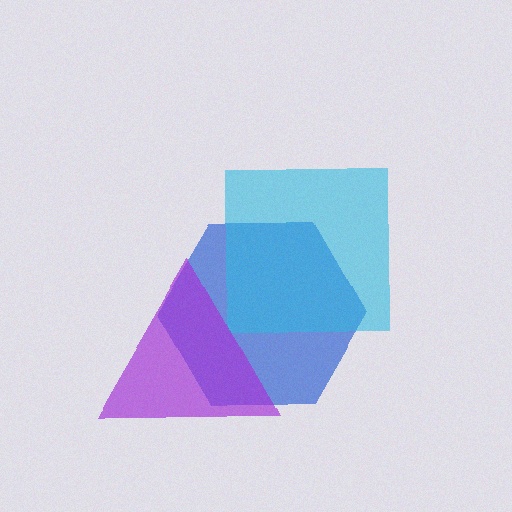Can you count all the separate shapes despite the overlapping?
Yes, there are 3 separate shapes.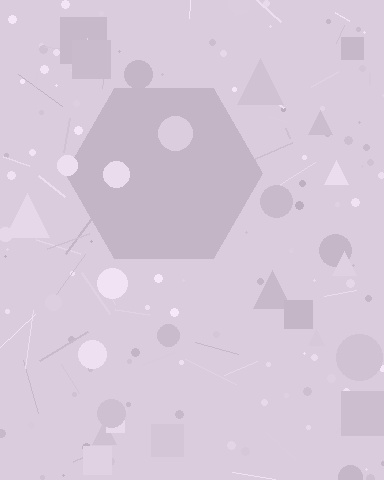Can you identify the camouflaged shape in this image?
The camouflaged shape is a hexagon.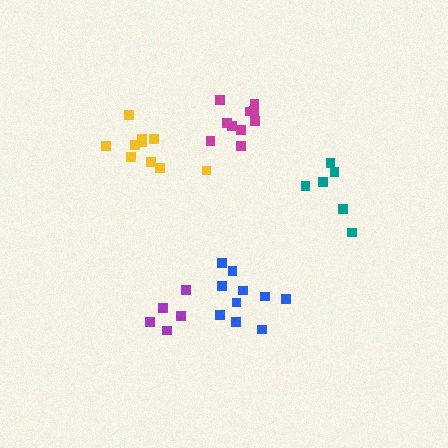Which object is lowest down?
The purple cluster is bottommost.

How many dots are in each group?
Group 1: 10 dots, Group 2: 10 dots, Group 3: 10 dots, Group 4: 6 dots, Group 5: 5 dots (41 total).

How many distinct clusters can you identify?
There are 5 distinct clusters.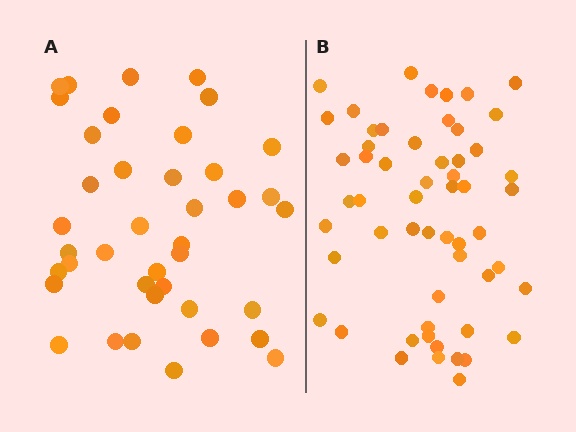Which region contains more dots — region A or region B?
Region B (the right region) has more dots.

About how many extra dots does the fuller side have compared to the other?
Region B has approximately 15 more dots than region A.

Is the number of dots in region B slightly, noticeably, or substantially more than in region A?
Region B has noticeably more, but not dramatically so. The ratio is roughly 1.4 to 1.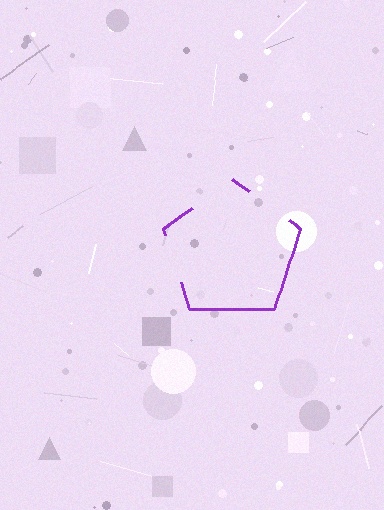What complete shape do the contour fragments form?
The contour fragments form a pentagon.